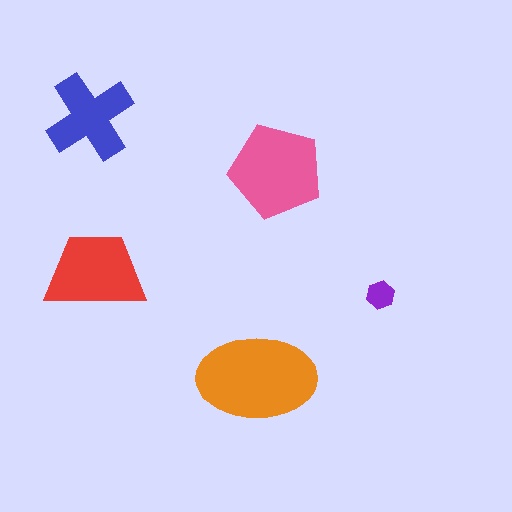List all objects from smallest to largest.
The purple hexagon, the blue cross, the red trapezoid, the pink pentagon, the orange ellipse.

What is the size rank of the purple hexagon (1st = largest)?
5th.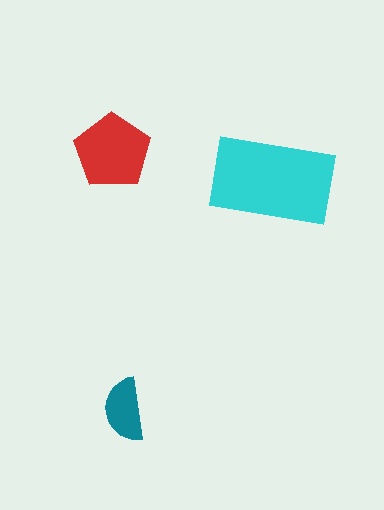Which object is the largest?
The cyan rectangle.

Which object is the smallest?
The teal semicircle.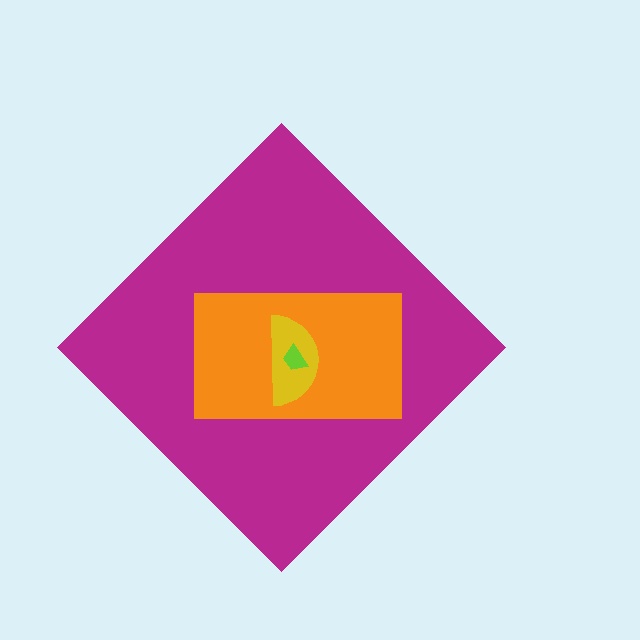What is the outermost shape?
The magenta diamond.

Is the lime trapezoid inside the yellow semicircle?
Yes.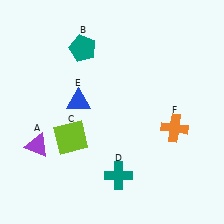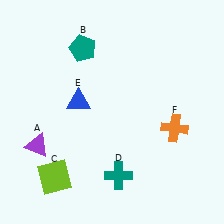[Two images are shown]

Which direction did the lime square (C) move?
The lime square (C) moved down.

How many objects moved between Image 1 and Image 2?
1 object moved between the two images.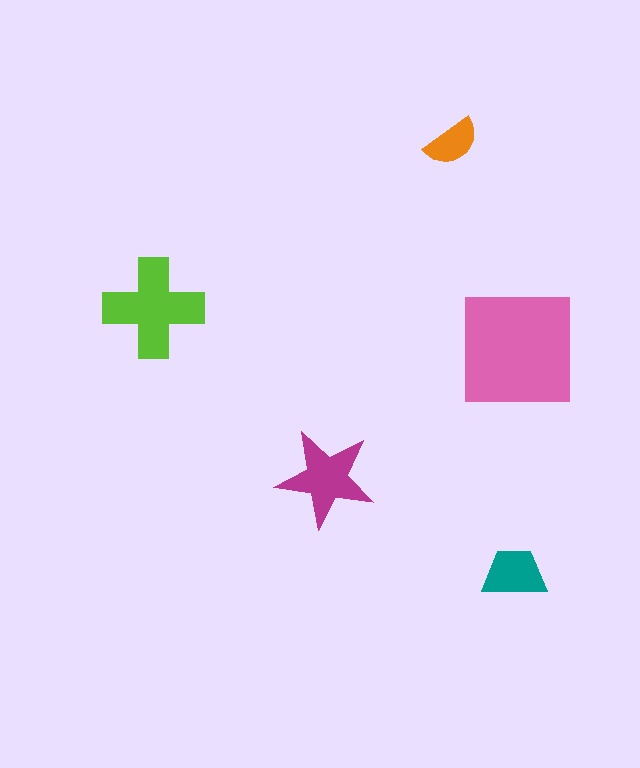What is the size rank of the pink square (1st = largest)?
1st.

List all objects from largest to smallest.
The pink square, the lime cross, the magenta star, the teal trapezoid, the orange semicircle.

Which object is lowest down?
The teal trapezoid is bottommost.